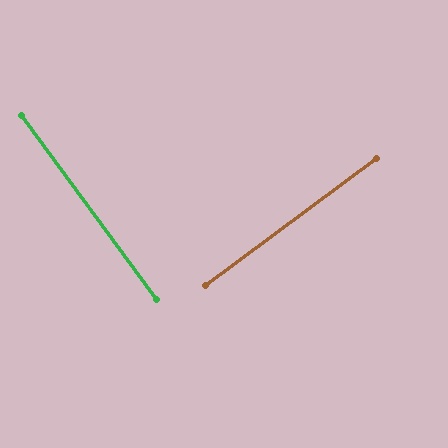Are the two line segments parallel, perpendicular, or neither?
Perpendicular — they meet at approximately 90°.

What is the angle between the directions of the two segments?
Approximately 90 degrees.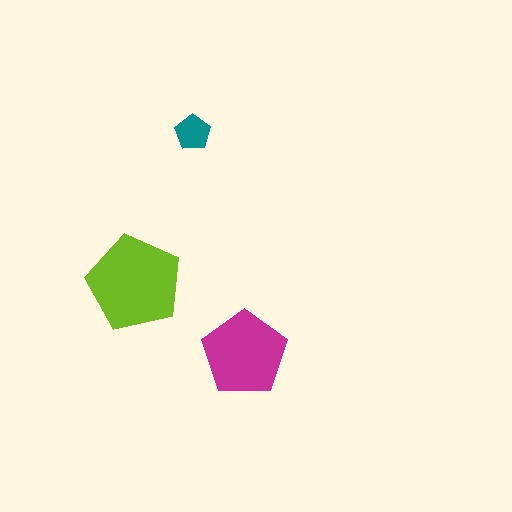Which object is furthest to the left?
The lime pentagon is leftmost.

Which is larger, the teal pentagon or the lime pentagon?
The lime one.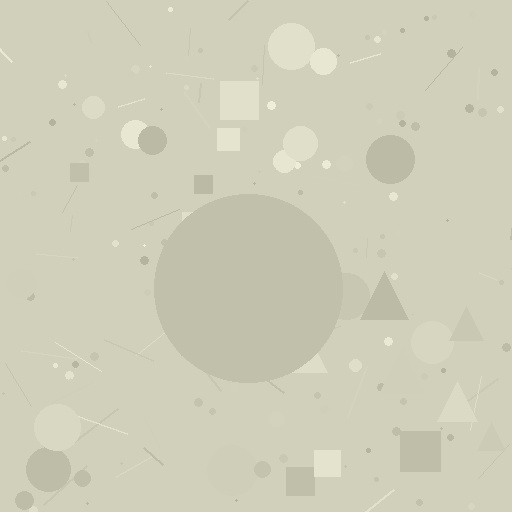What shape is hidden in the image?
A circle is hidden in the image.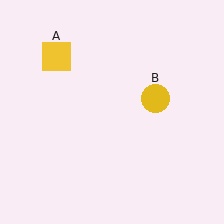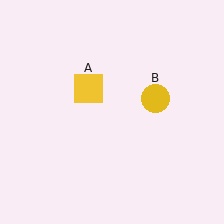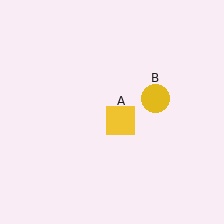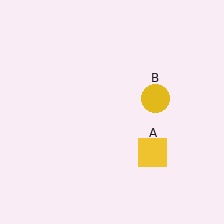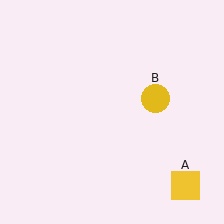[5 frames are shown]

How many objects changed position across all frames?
1 object changed position: yellow square (object A).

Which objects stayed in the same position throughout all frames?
Yellow circle (object B) remained stationary.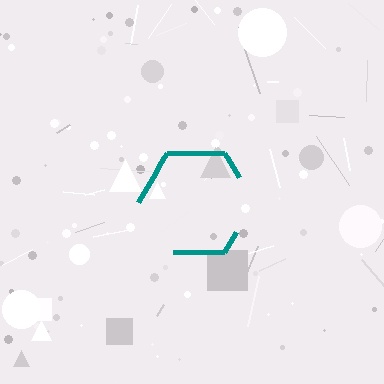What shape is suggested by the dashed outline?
The dashed outline suggests a hexagon.